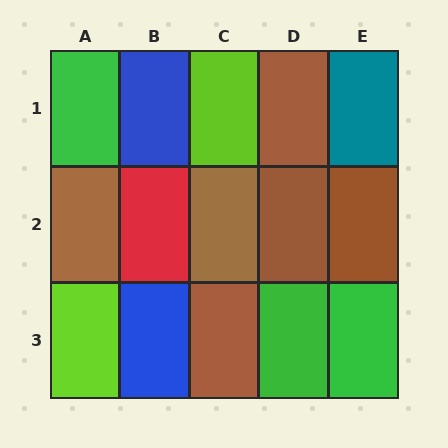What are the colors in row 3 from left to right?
Lime, blue, brown, green, green.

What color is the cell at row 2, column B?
Red.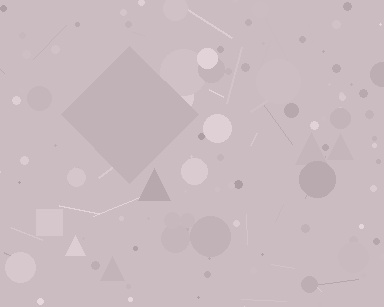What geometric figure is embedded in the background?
A diamond is embedded in the background.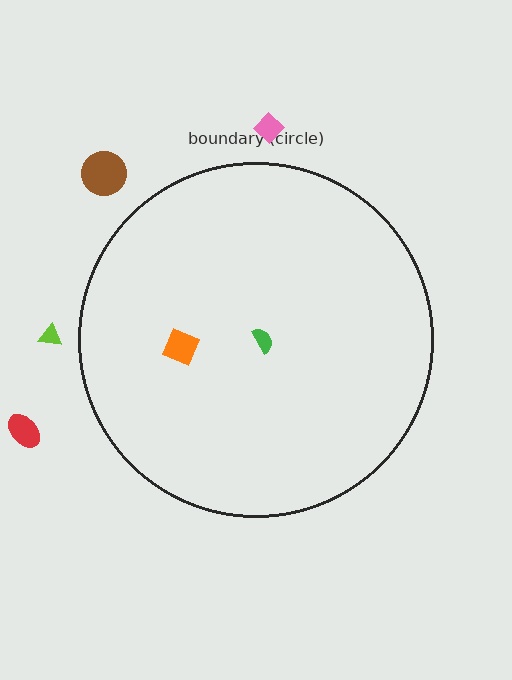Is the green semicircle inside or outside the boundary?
Inside.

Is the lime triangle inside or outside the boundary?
Outside.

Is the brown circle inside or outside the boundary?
Outside.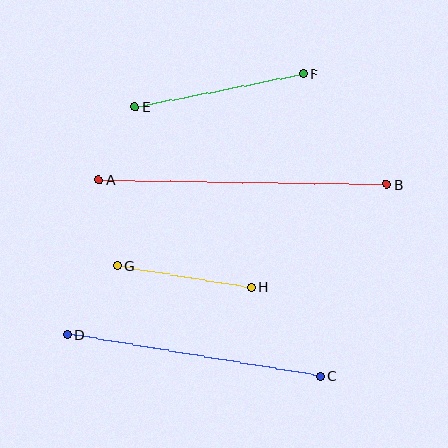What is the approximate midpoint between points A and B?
The midpoint is at approximately (243, 182) pixels.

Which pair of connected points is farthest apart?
Points A and B are farthest apart.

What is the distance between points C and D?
The distance is approximately 257 pixels.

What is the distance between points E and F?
The distance is approximately 172 pixels.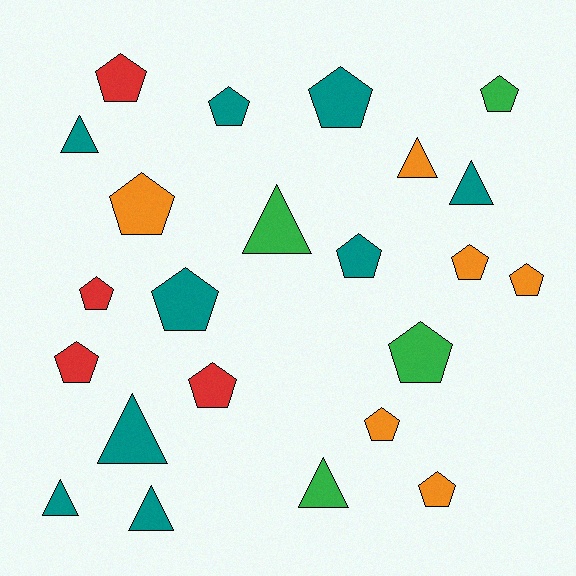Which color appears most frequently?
Teal, with 9 objects.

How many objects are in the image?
There are 23 objects.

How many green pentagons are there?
There are 2 green pentagons.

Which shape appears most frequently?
Pentagon, with 15 objects.